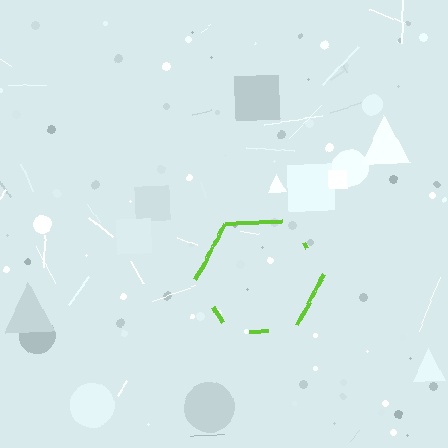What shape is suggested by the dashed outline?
The dashed outline suggests a hexagon.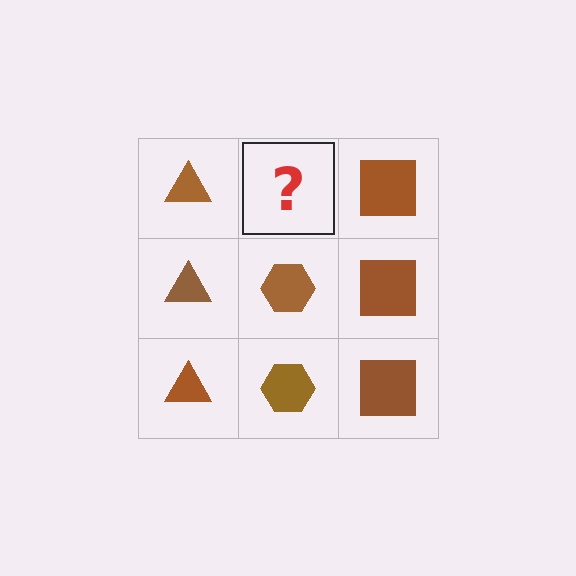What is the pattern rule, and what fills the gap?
The rule is that each column has a consistent shape. The gap should be filled with a brown hexagon.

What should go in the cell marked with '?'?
The missing cell should contain a brown hexagon.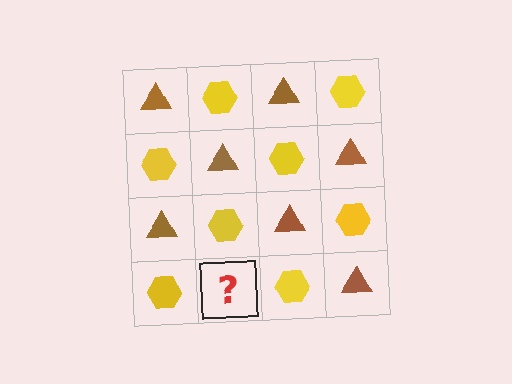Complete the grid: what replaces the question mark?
The question mark should be replaced with a brown triangle.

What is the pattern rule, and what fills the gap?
The rule is that it alternates brown triangle and yellow hexagon in a checkerboard pattern. The gap should be filled with a brown triangle.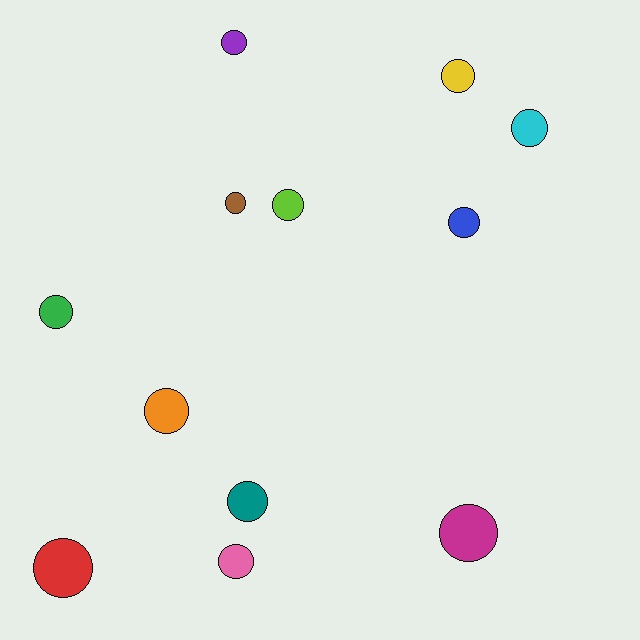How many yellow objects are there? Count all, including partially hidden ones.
There is 1 yellow object.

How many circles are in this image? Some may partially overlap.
There are 12 circles.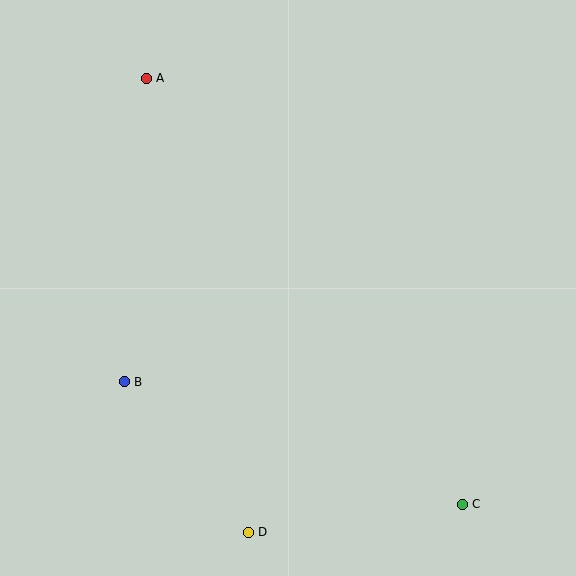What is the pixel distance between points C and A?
The distance between C and A is 530 pixels.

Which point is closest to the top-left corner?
Point A is closest to the top-left corner.